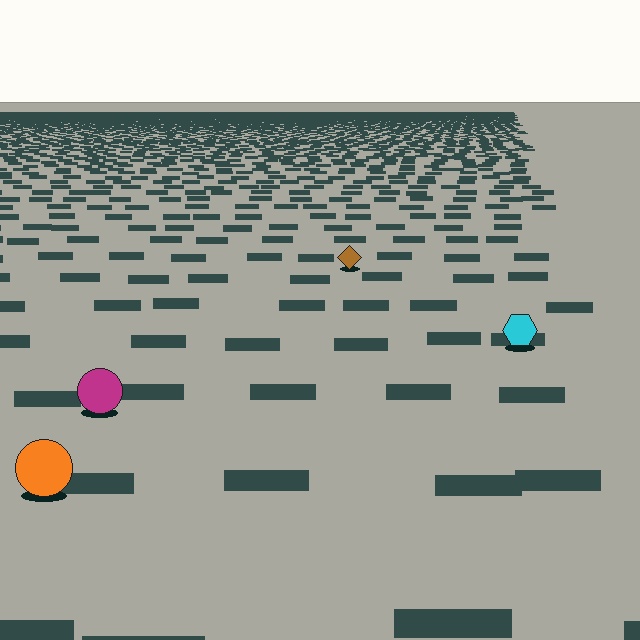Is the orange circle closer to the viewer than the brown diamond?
Yes. The orange circle is closer — you can tell from the texture gradient: the ground texture is coarser near it.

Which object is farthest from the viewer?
The brown diamond is farthest from the viewer. It appears smaller and the ground texture around it is denser.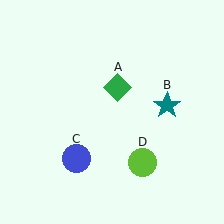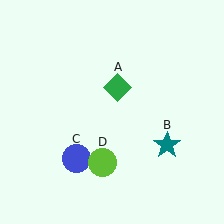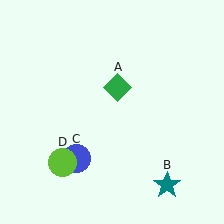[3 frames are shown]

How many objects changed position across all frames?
2 objects changed position: teal star (object B), lime circle (object D).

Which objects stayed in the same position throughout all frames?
Green diamond (object A) and blue circle (object C) remained stationary.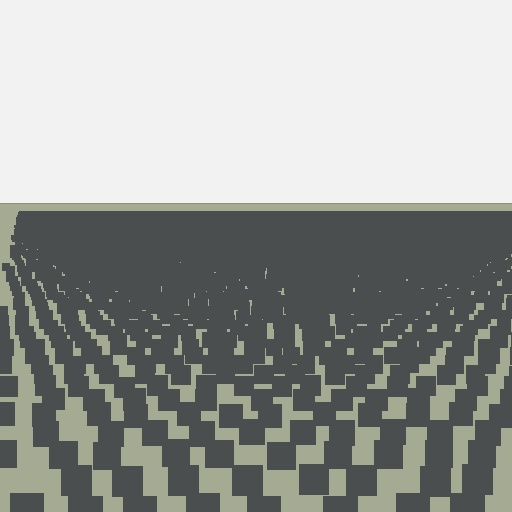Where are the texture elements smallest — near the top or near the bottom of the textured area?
Near the top.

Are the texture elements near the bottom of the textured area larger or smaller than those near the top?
Larger. Near the bottom, elements are closer to the viewer and appear at a bigger on-screen size.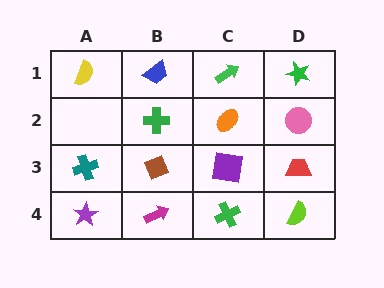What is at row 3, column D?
A red trapezoid.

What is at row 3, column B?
A brown diamond.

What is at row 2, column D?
A pink circle.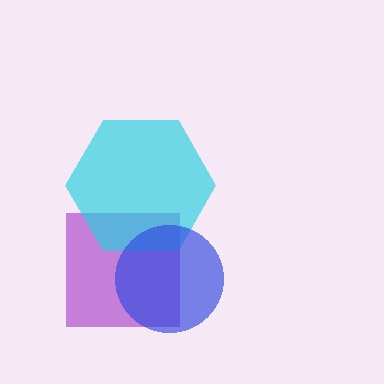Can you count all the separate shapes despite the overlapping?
Yes, there are 3 separate shapes.